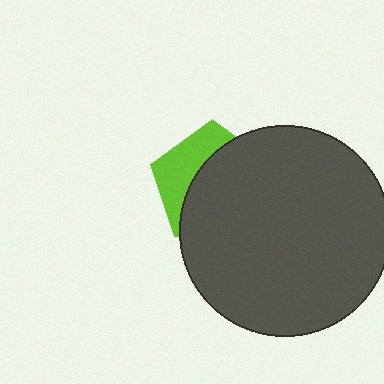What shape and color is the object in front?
The object in front is a dark gray circle.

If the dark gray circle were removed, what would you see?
You would see the complete lime pentagon.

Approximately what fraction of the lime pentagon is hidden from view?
Roughly 66% of the lime pentagon is hidden behind the dark gray circle.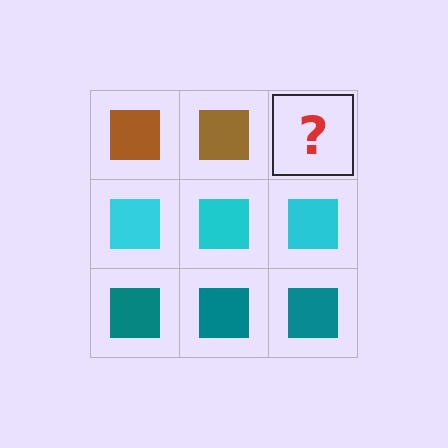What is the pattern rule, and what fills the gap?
The rule is that each row has a consistent color. The gap should be filled with a brown square.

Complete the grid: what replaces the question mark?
The question mark should be replaced with a brown square.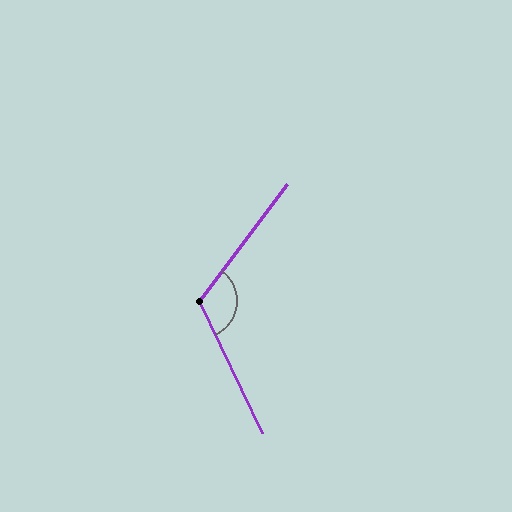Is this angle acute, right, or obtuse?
It is obtuse.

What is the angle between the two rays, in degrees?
Approximately 118 degrees.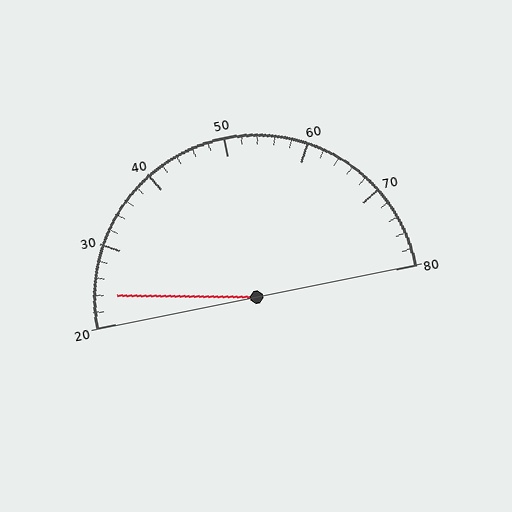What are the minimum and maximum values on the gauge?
The gauge ranges from 20 to 80.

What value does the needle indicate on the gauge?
The needle indicates approximately 24.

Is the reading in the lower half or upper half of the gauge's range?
The reading is in the lower half of the range (20 to 80).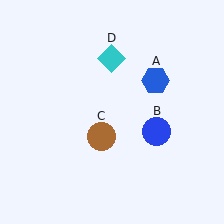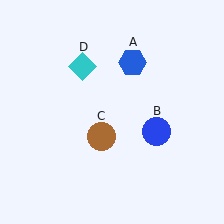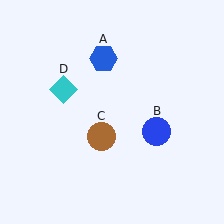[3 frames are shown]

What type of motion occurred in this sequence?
The blue hexagon (object A), cyan diamond (object D) rotated counterclockwise around the center of the scene.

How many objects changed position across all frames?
2 objects changed position: blue hexagon (object A), cyan diamond (object D).